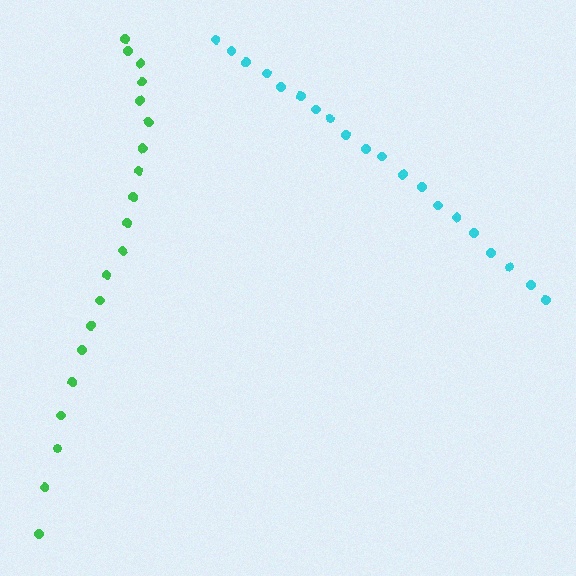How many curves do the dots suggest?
There are 2 distinct paths.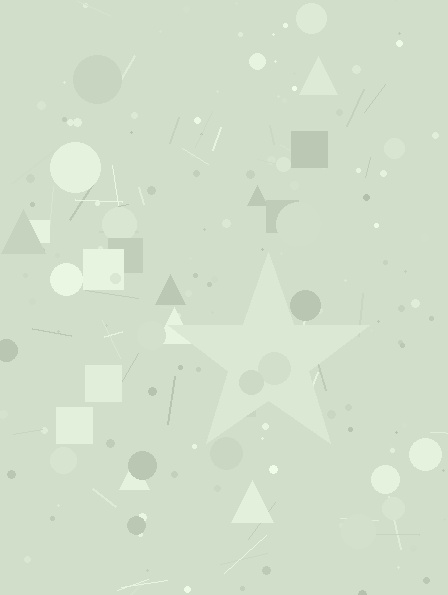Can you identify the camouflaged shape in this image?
The camouflaged shape is a star.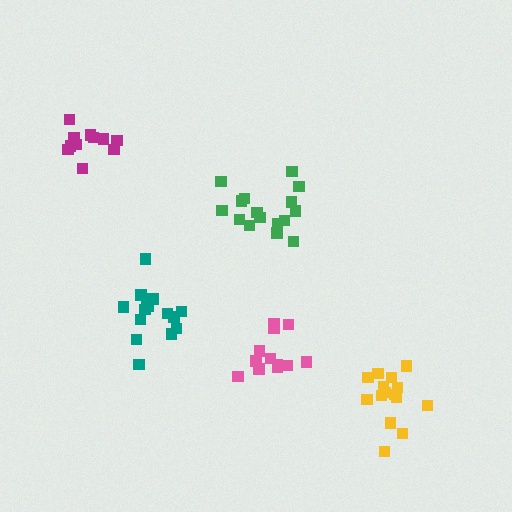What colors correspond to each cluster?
The clusters are colored: pink, green, yellow, teal, magenta.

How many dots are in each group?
Group 1: 12 dots, Group 2: 17 dots, Group 3: 16 dots, Group 4: 15 dots, Group 5: 11 dots (71 total).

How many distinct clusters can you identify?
There are 5 distinct clusters.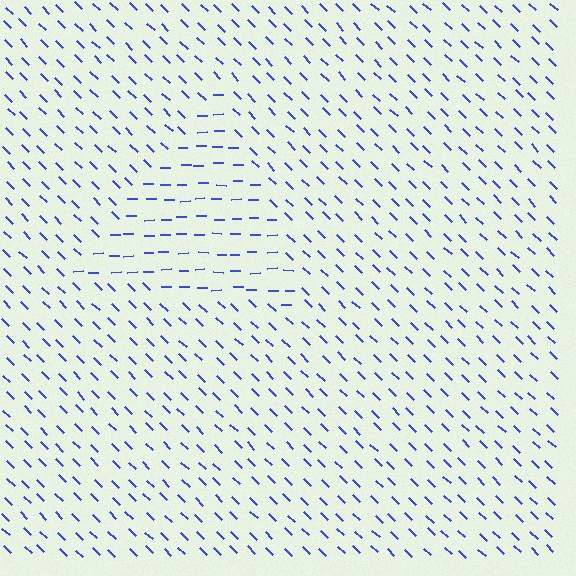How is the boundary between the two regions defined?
The boundary is defined purely by a change in line orientation (approximately 45 degrees difference). All lines are the same color and thickness.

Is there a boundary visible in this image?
Yes, there is a texture boundary formed by a change in line orientation.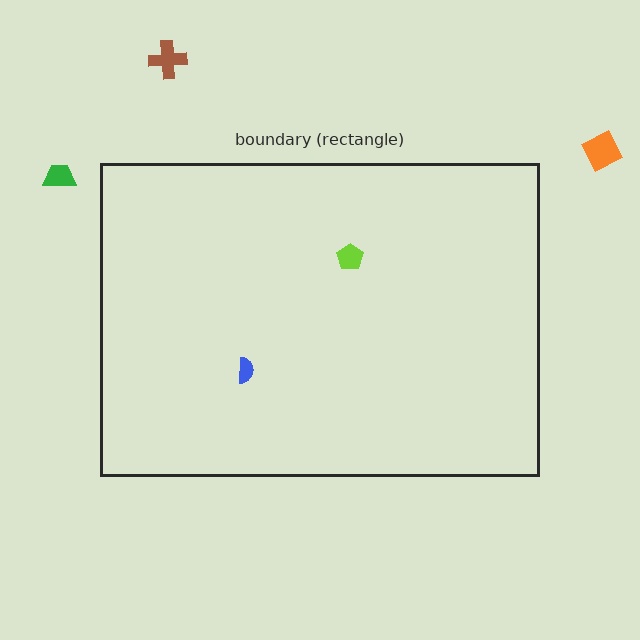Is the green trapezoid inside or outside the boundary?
Outside.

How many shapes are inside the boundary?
2 inside, 3 outside.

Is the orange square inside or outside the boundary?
Outside.